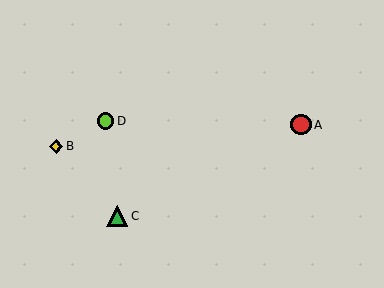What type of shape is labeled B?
Shape B is a yellow diamond.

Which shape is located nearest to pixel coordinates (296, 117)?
The red circle (labeled A) at (301, 125) is nearest to that location.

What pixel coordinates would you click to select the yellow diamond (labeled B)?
Click at (56, 146) to select the yellow diamond B.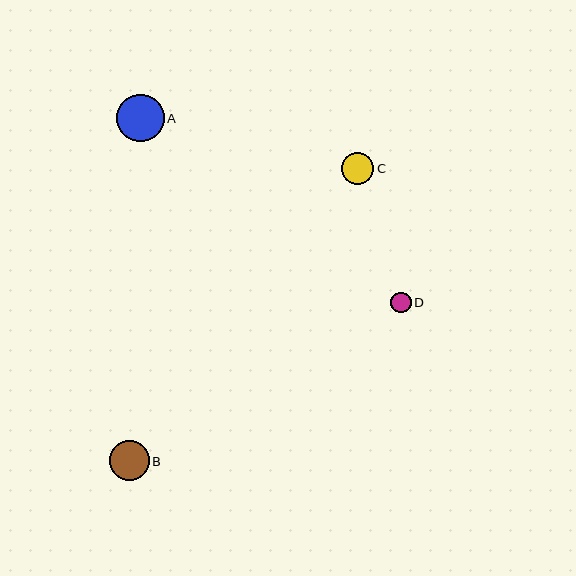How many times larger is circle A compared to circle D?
Circle A is approximately 2.3 times the size of circle D.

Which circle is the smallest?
Circle D is the smallest with a size of approximately 21 pixels.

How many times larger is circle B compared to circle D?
Circle B is approximately 1.9 times the size of circle D.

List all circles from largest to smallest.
From largest to smallest: A, B, C, D.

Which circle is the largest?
Circle A is the largest with a size of approximately 47 pixels.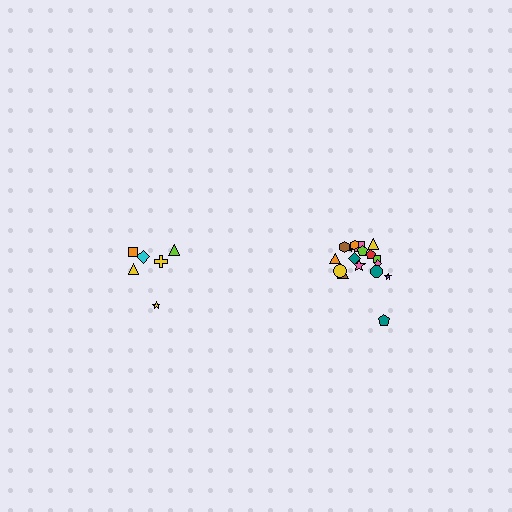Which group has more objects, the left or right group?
The right group.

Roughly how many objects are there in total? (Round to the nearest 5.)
Roughly 25 objects in total.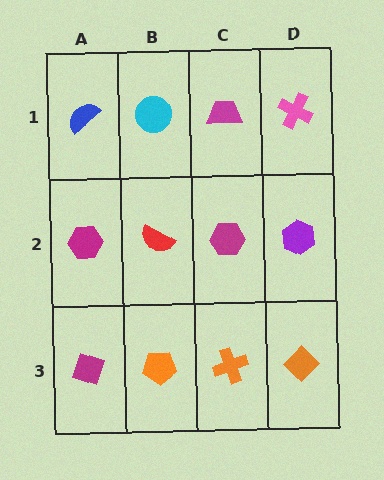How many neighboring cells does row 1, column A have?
2.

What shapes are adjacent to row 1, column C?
A magenta hexagon (row 2, column C), a cyan circle (row 1, column B), a pink cross (row 1, column D).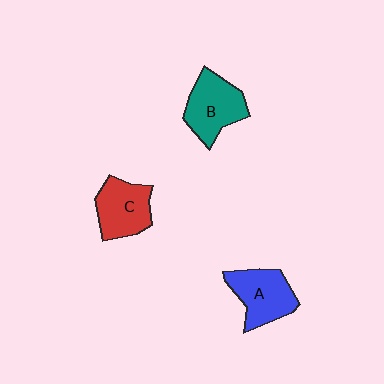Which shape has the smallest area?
Shape C (red).